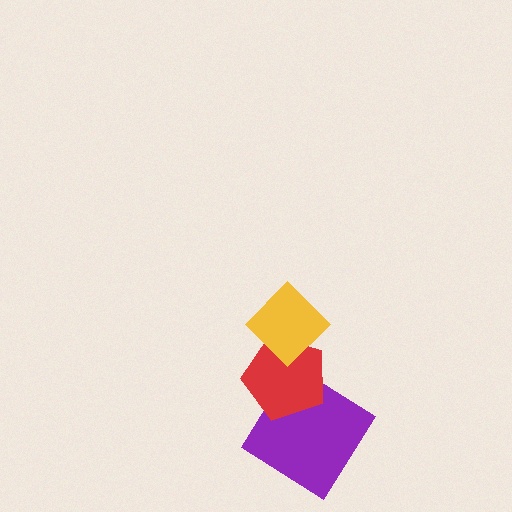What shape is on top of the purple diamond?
The red pentagon is on top of the purple diamond.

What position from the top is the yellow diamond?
The yellow diamond is 1st from the top.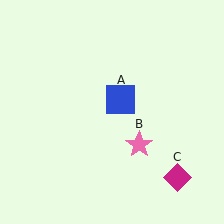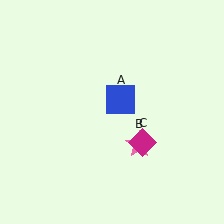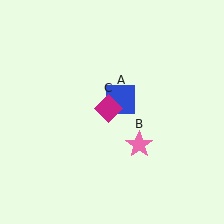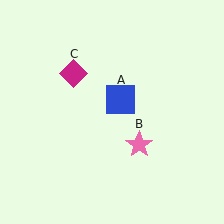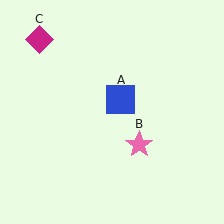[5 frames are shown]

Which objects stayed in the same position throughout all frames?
Blue square (object A) and pink star (object B) remained stationary.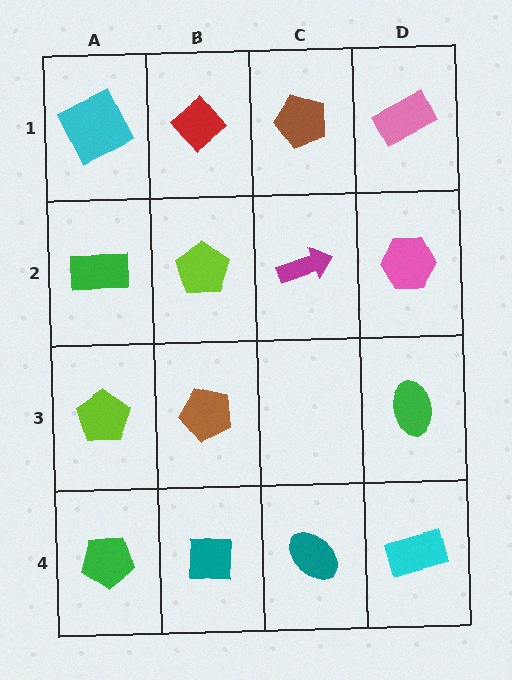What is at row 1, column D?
A pink rectangle.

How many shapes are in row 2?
4 shapes.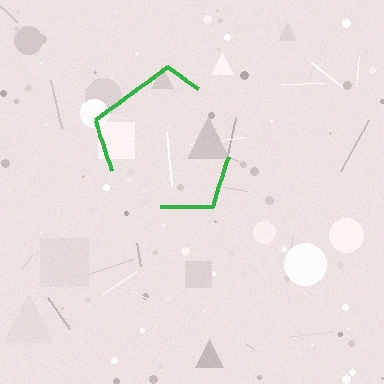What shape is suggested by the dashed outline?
The dashed outline suggests a pentagon.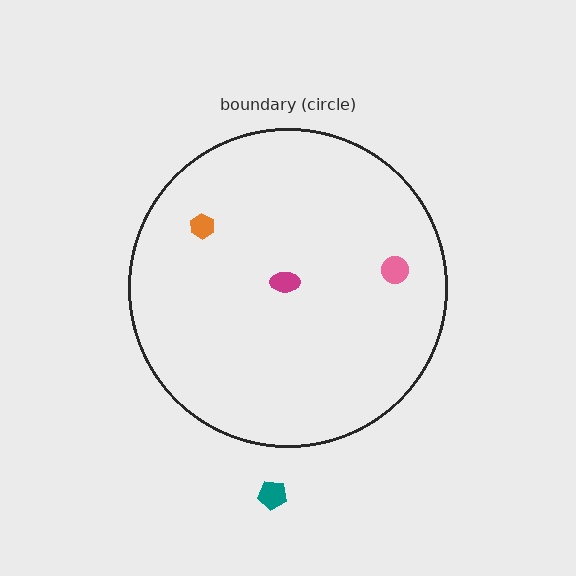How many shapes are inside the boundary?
3 inside, 1 outside.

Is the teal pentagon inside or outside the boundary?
Outside.